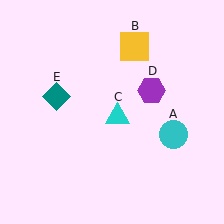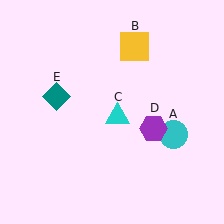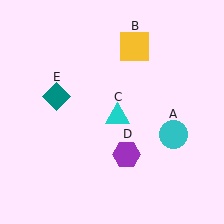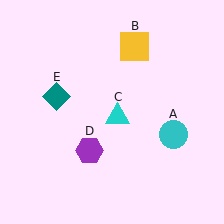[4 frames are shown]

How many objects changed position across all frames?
1 object changed position: purple hexagon (object D).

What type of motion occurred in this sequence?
The purple hexagon (object D) rotated clockwise around the center of the scene.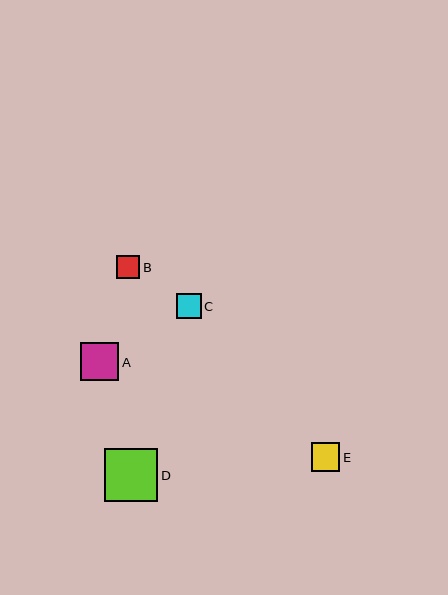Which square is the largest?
Square D is the largest with a size of approximately 54 pixels.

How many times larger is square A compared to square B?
Square A is approximately 1.6 times the size of square B.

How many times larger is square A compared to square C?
Square A is approximately 1.5 times the size of square C.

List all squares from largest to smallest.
From largest to smallest: D, A, E, C, B.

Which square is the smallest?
Square B is the smallest with a size of approximately 23 pixels.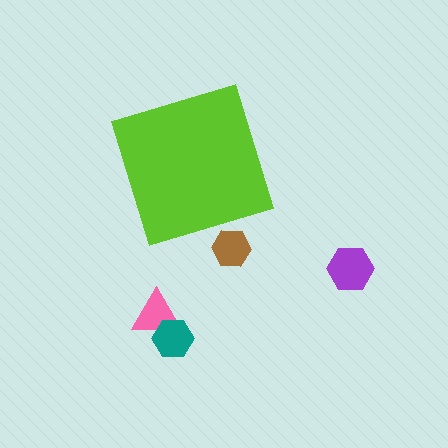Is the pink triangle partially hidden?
No, the pink triangle is fully visible.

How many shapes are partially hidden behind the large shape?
1 shape is partially hidden.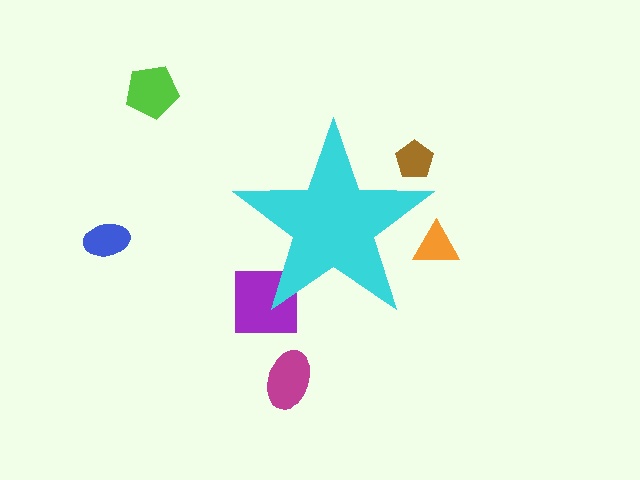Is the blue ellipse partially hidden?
No, the blue ellipse is fully visible.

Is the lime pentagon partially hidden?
No, the lime pentagon is fully visible.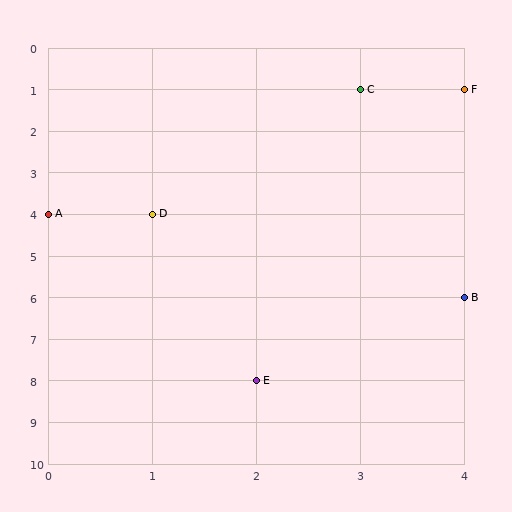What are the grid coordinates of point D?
Point D is at grid coordinates (1, 4).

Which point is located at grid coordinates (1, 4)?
Point D is at (1, 4).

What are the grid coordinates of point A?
Point A is at grid coordinates (0, 4).